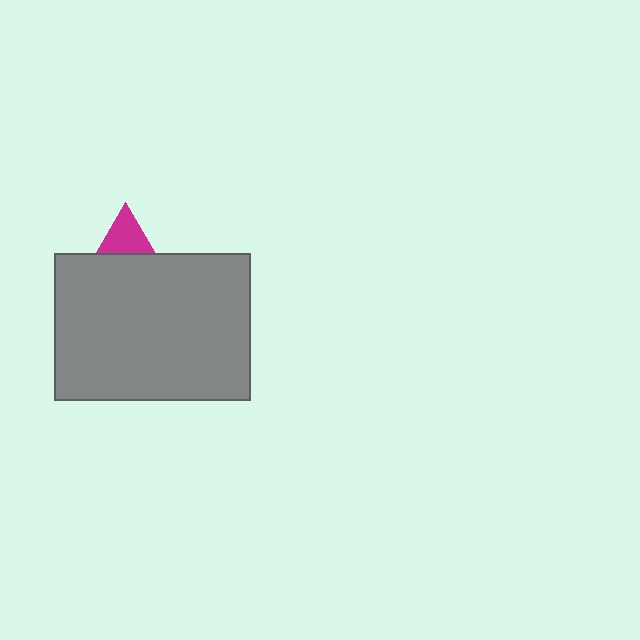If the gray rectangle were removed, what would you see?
You would see the complete magenta triangle.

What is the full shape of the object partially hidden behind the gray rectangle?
The partially hidden object is a magenta triangle.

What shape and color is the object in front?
The object in front is a gray rectangle.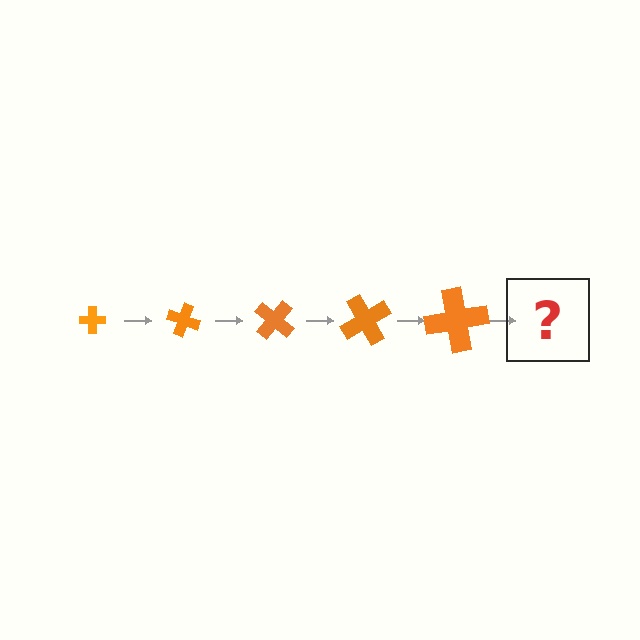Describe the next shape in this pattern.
It should be a cross, larger than the previous one and rotated 100 degrees from the start.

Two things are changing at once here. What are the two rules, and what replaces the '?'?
The two rules are that the cross grows larger each step and it rotates 20 degrees each step. The '?' should be a cross, larger than the previous one and rotated 100 degrees from the start.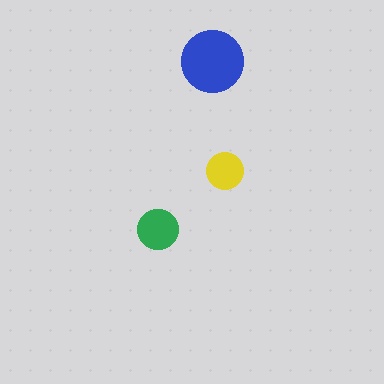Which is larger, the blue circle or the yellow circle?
The blue one.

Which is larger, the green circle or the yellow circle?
The green one.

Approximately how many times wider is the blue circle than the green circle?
About 1.5 times wider.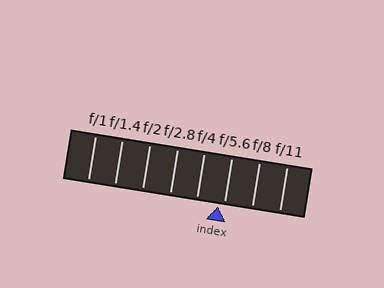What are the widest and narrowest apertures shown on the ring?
The widest aperture shown is f/1 and the narrowest is f/11.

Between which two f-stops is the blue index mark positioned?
The index mark is between f/4 and f/5.6.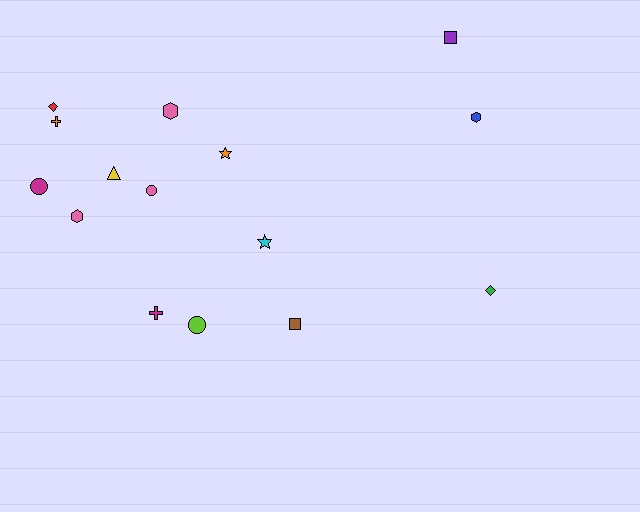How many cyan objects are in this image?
There is 1 cyan object.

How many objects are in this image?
There are 15 objects.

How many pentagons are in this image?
There are no pentagons.